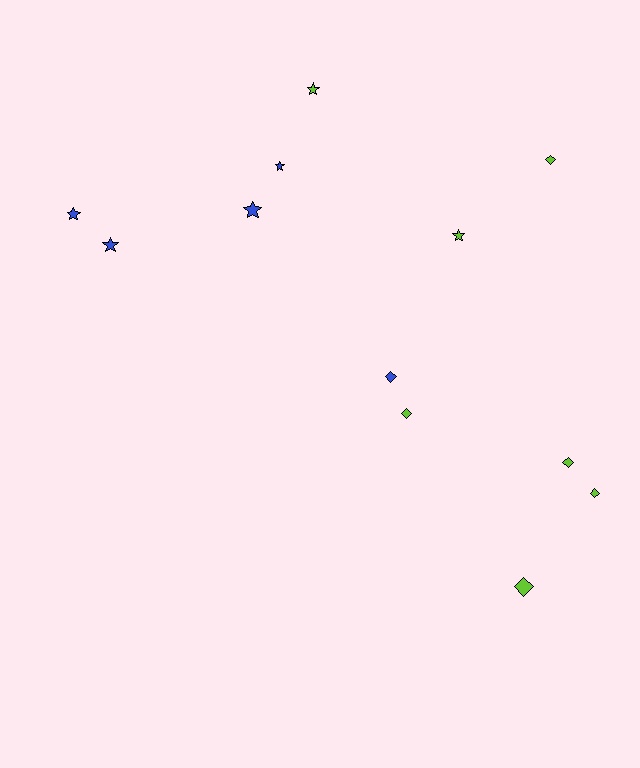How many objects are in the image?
There are 12 objects.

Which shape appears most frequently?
Star, with 6 objects.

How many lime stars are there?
There are 2 lime stars.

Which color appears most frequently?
Lime, with 7 objects.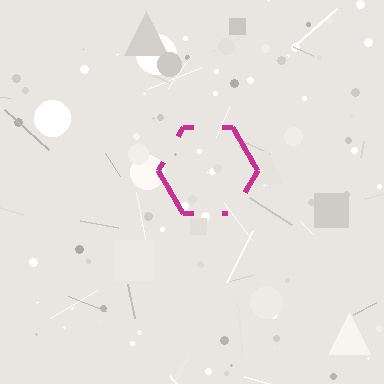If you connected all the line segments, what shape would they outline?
They would outline a hexagon.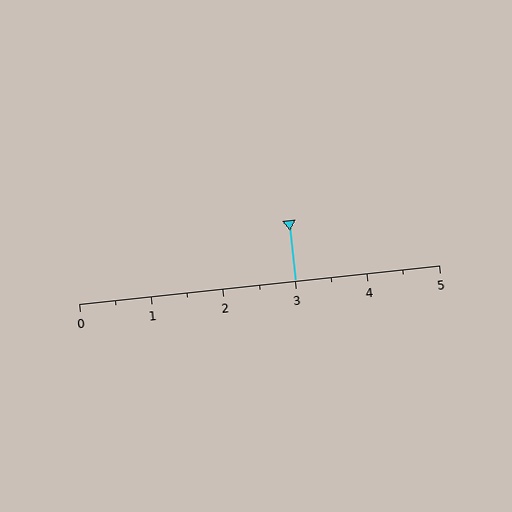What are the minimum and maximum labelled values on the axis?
The axis runs from 0 to 5.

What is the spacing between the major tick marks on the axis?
The major ticks are spaced 1 apart.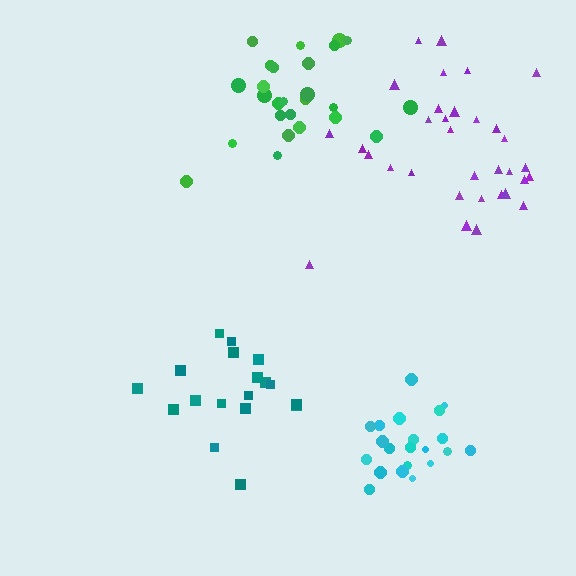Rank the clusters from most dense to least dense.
cyan, purple, green, teal.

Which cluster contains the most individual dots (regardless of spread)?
Purple (33).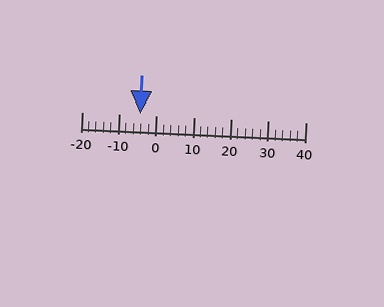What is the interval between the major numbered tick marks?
The major tick marks are spaced 10 units apart.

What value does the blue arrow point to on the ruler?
The blue arrow points to approximately -4.